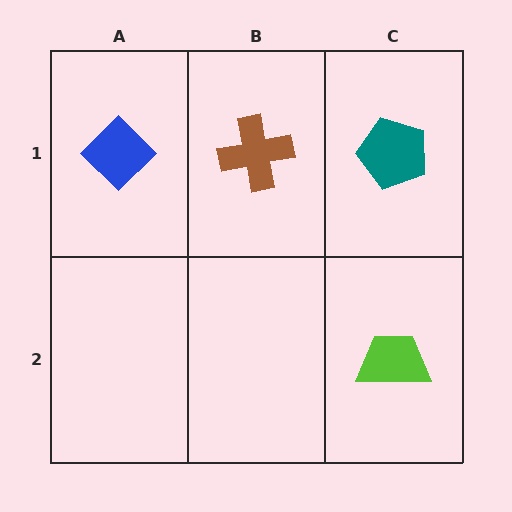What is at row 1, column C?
A teal pentagon.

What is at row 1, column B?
A brown cross.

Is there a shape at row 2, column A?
No, that cell is empty.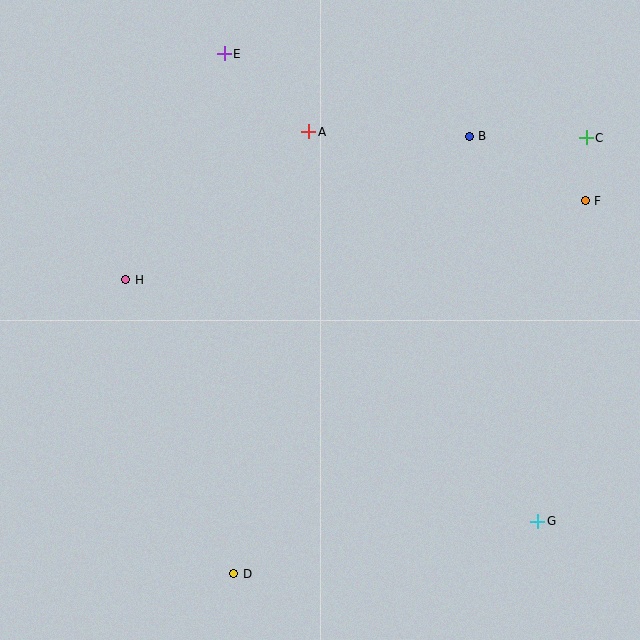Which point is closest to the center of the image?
Point A at (309, 132) is closest to the center.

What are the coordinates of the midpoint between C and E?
The midpoint between C and E is at (405, 96).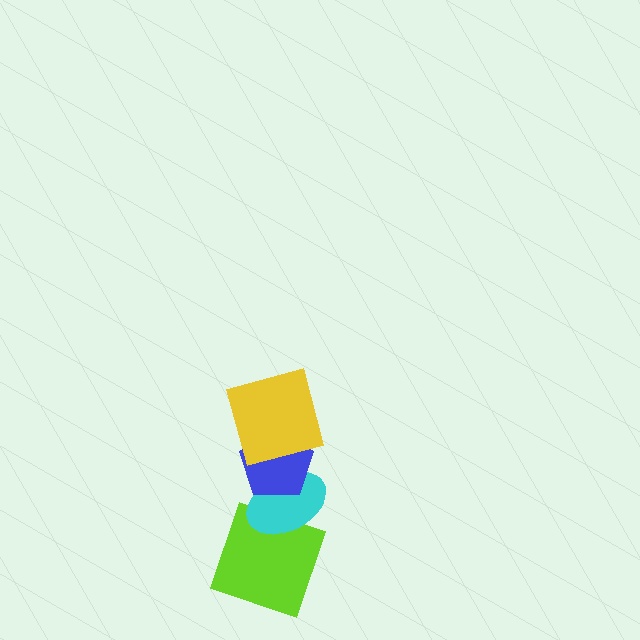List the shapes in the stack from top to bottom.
From top to bottom: the yellow square, the blue pentagon, the cyan ellipse, the lime square.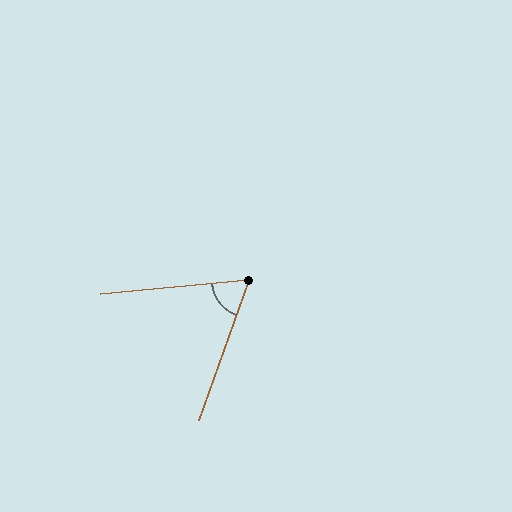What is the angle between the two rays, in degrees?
Approximately 65 degrees.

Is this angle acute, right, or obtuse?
It is acute.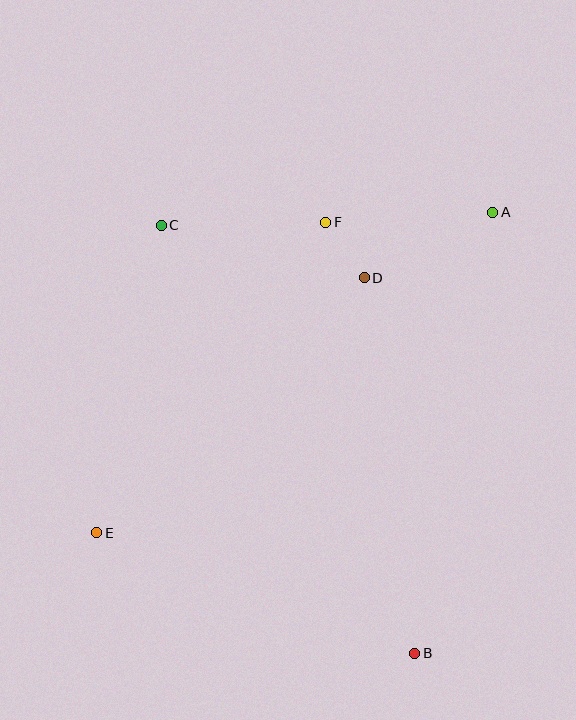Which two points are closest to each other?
Points D and F are closest to each other.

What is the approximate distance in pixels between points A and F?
The distance between A and F is approximately 167 pixels.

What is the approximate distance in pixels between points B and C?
The distance between B and C is approximately 498 pixels.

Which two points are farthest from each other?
Points A and E are farthest from each other.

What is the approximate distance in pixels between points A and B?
The distance between A and B is approximately 448 pixels.